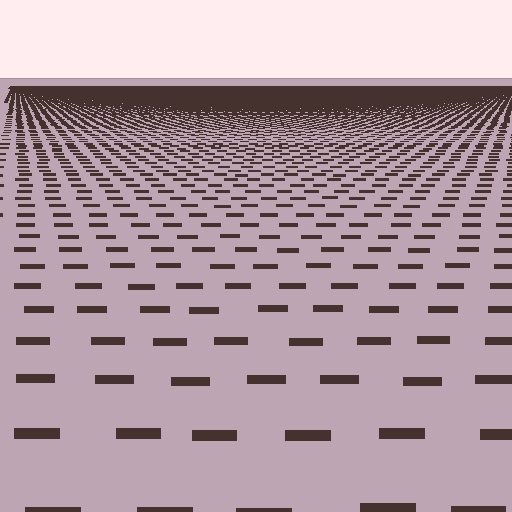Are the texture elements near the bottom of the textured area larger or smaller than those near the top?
Larger. Near the bottom, elements are closer to the viewer and appear at a bigger on-screen size.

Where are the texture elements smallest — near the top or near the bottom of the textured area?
Near the top.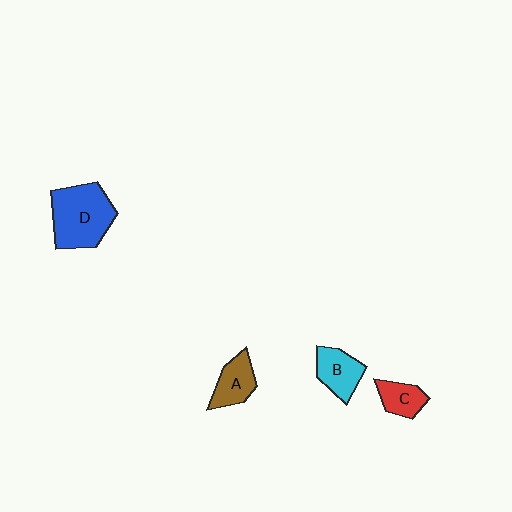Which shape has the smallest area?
Shape C (red).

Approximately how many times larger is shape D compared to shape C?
Approximately 2.4 times.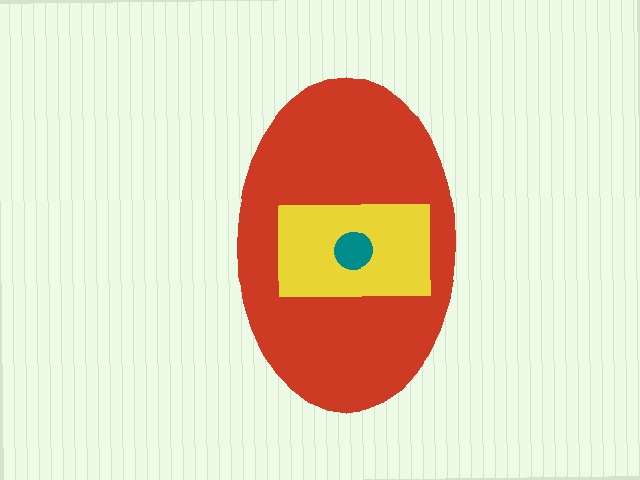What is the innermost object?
The teal circle.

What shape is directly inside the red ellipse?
The yellow rectangle.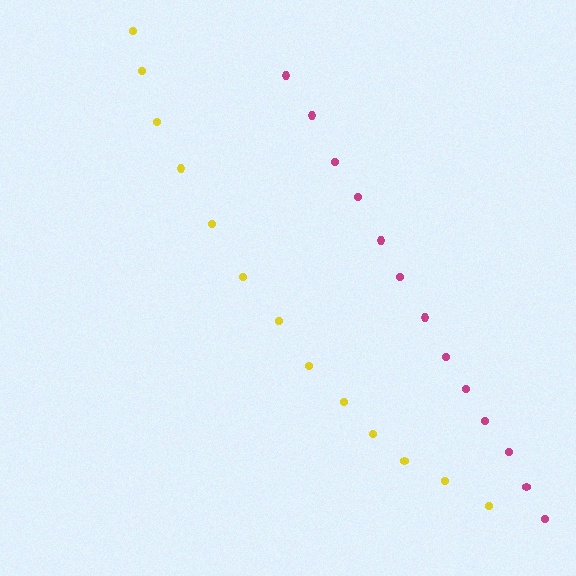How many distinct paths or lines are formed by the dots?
There are 2 distinct paths.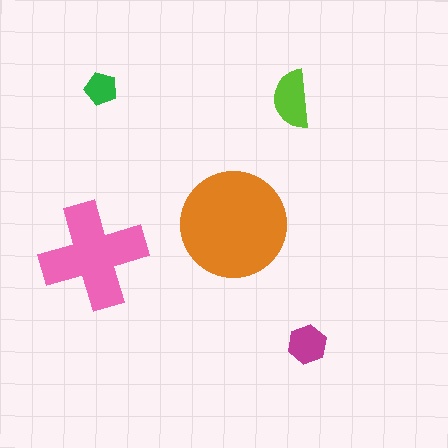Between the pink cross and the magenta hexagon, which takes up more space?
The pink cross.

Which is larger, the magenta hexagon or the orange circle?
The orange circle.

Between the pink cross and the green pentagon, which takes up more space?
The pink cross.